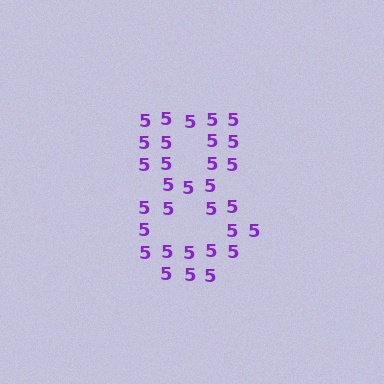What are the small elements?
The small elements are digit 5's.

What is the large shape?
The large shape is the digit 8.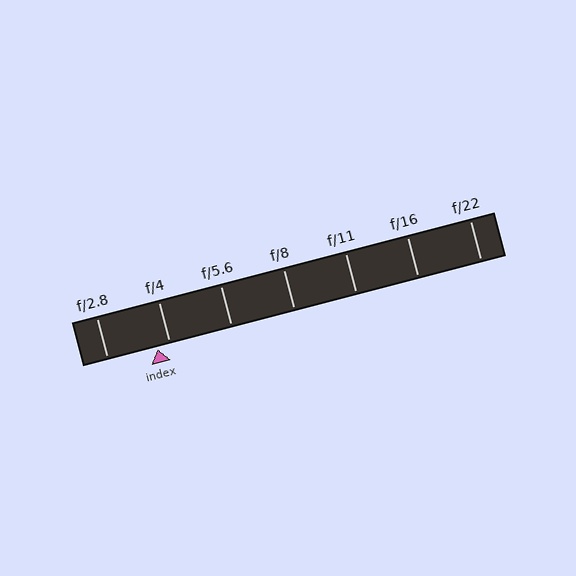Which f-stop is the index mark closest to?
The index mark is closest to f/4.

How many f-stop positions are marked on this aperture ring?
There are 7 f-stop positions marked.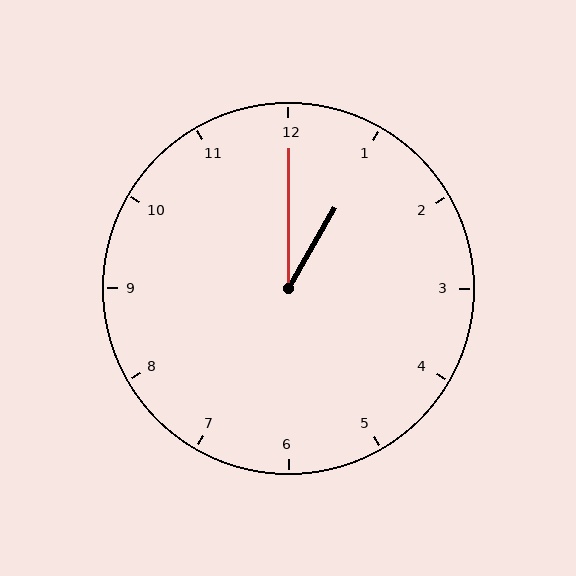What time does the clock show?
1:00.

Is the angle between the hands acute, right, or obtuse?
It is acute.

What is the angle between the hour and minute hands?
Approximately 30 degrees.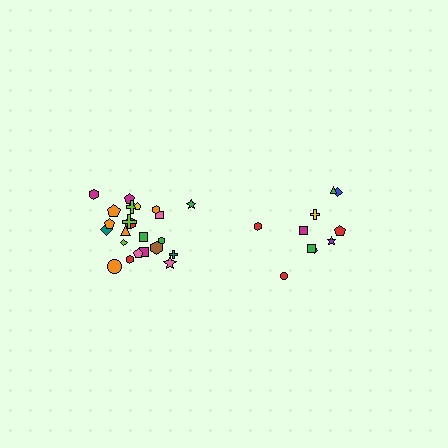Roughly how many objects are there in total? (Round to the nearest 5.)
Roughly 35 objects in total.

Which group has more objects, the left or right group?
The left group.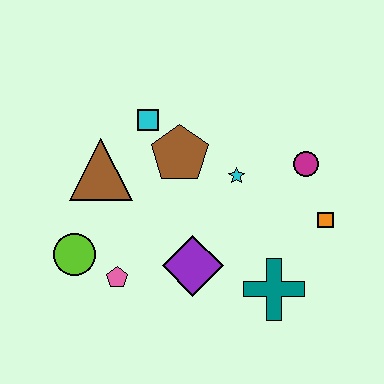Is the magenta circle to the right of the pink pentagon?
Yes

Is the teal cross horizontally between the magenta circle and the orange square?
No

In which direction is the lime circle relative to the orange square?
The lime circle is to the left of the orange square.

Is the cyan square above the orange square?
Yes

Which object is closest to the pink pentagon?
The lime circle is closest to the pink pentagon.